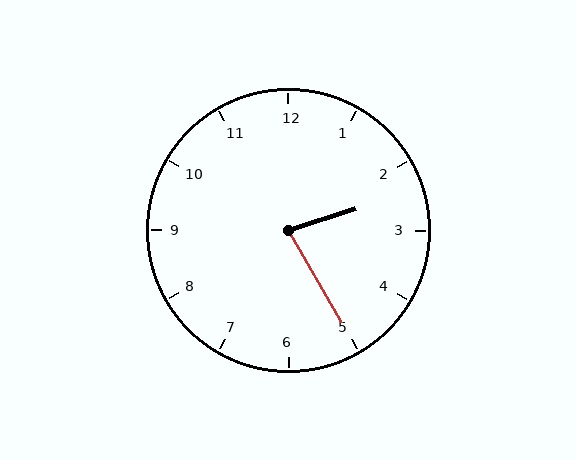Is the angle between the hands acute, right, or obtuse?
It is acute.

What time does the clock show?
2:25.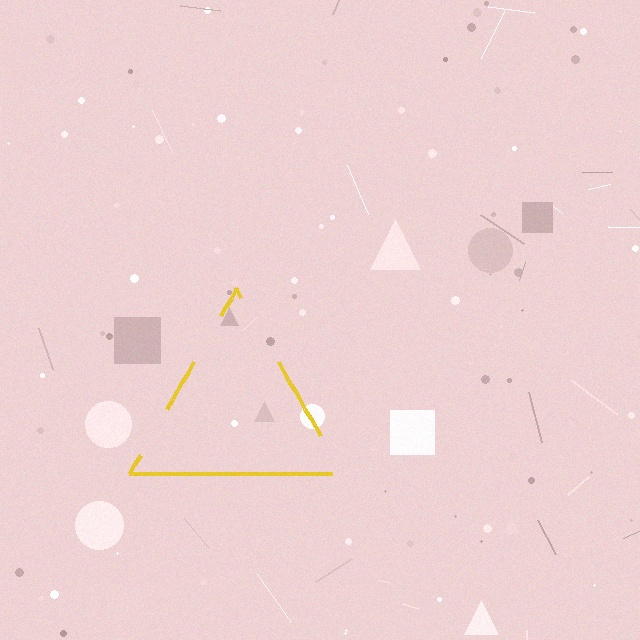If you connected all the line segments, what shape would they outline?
They would outline a triangle.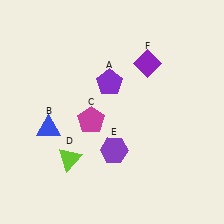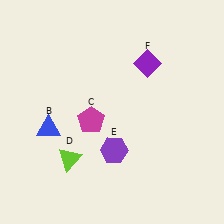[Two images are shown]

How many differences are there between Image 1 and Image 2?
There is 1 difference between the two images.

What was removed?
The purple pentagon (A) was removed in Image 2.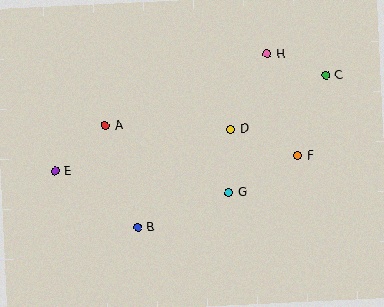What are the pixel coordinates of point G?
Point G is at (229, 193).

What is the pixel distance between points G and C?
The distance between G and C is 152 pixels.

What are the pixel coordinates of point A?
Point A is at (106, 126).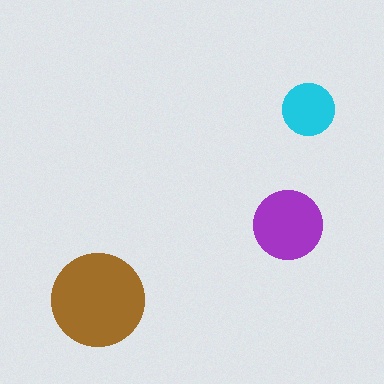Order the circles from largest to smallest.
the brown one, the purple one, the cyan one.